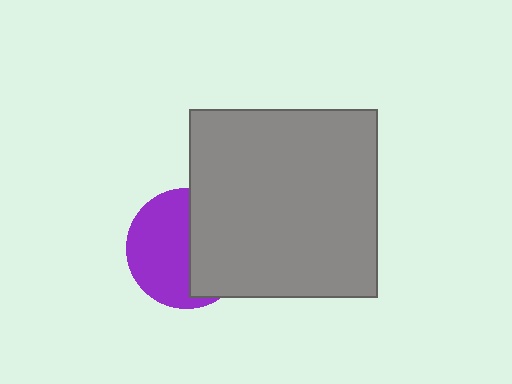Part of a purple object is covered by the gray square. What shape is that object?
It is a circle.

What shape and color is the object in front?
The object in front is a gray square.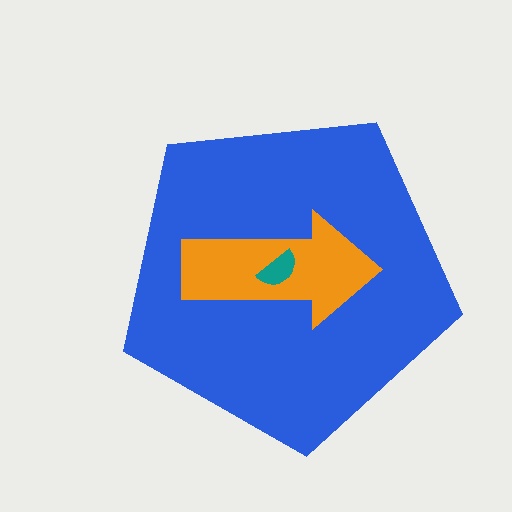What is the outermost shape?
The blue pentagon.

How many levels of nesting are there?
3.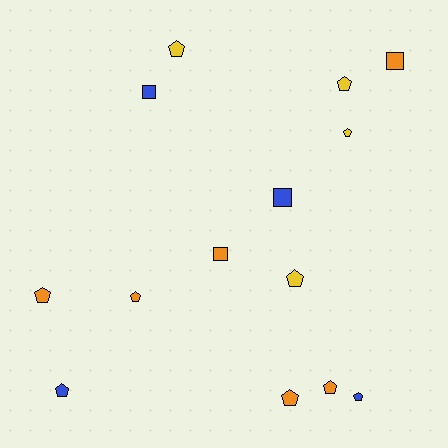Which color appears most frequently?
Orange, with 6 objects.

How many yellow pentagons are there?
There are 4 yellow pentagons.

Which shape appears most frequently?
Pentagon, with 10 objects.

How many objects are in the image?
There are 14 objects.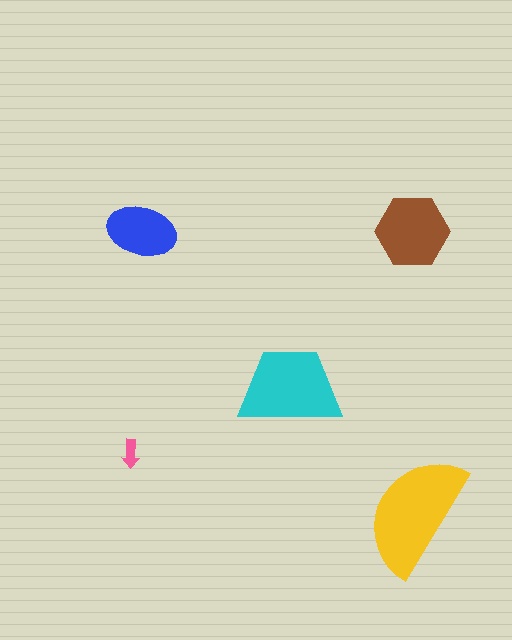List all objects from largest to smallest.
The yellow semicircle, the cyan trapezoid, the brown hexagon, the blue ellipse, the pink arrow.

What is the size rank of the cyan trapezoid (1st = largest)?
2nd.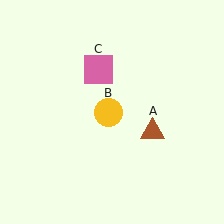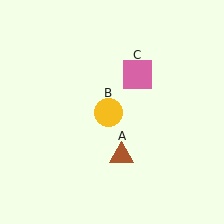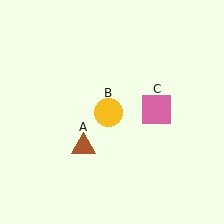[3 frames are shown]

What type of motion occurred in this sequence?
The brown triangle (object A), pink square (object C) rotated clockwise around the center of the scene.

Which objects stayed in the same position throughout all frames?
Yellow circle (object B) remained stationary.